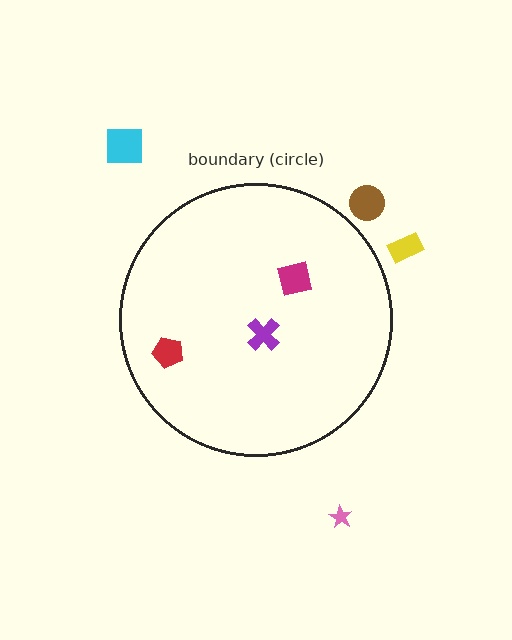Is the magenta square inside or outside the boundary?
Inside.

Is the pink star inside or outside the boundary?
Outside.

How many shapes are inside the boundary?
3 inside, 4 outside.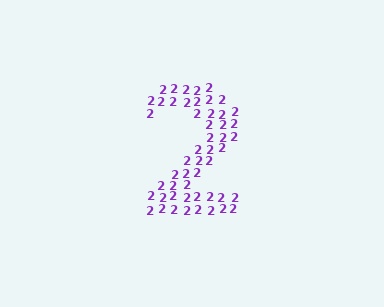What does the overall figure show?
The overall figure shows the digit 2.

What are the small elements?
The small elements are digit 2's.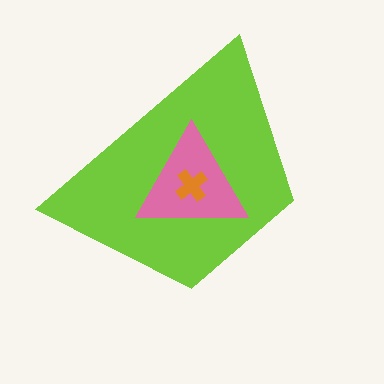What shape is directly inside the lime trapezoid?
The pink triangle.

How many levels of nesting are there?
3.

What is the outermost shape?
The lime trapezoid.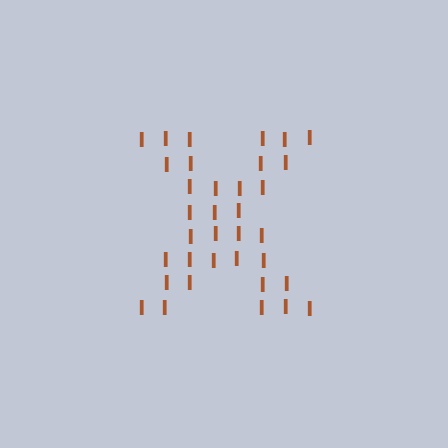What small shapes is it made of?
It is made of small letter I's.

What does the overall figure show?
The overall figure shows the letter X.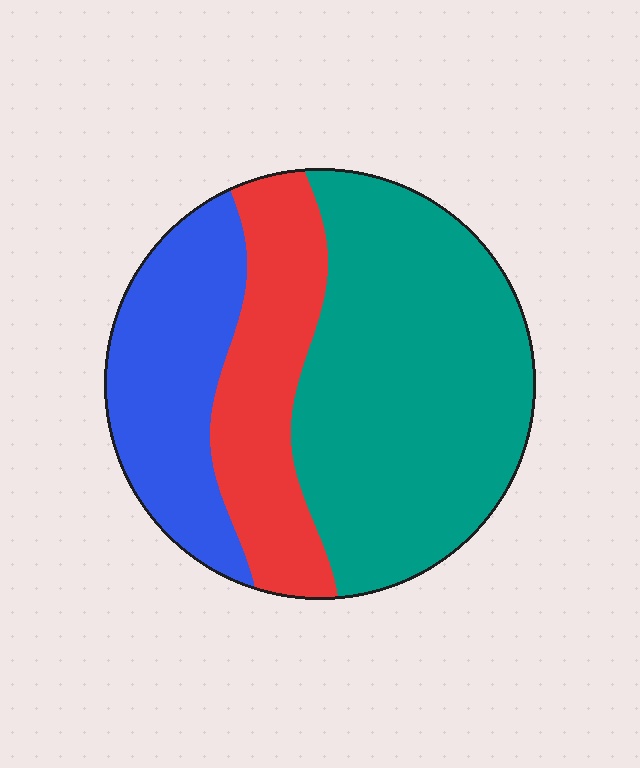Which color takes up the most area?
Teal, at roughly 50%.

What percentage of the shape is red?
Red takes up less than a quarter of the shape.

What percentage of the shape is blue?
Blue takes up about one quarter (1/4) of the shape.